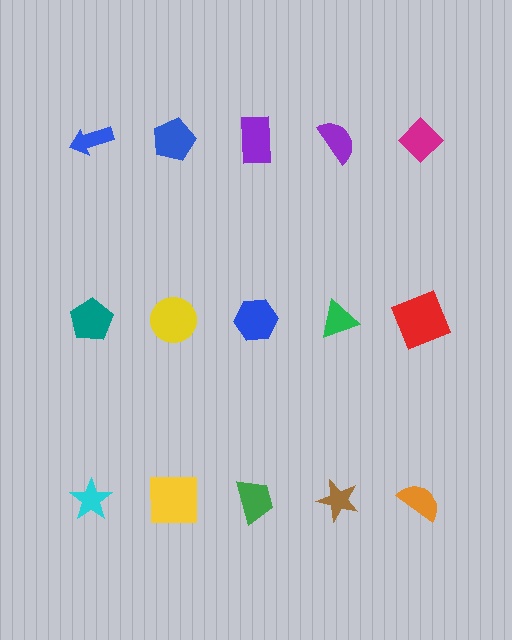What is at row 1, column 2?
A blue pentagon.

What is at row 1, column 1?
A blue arrow.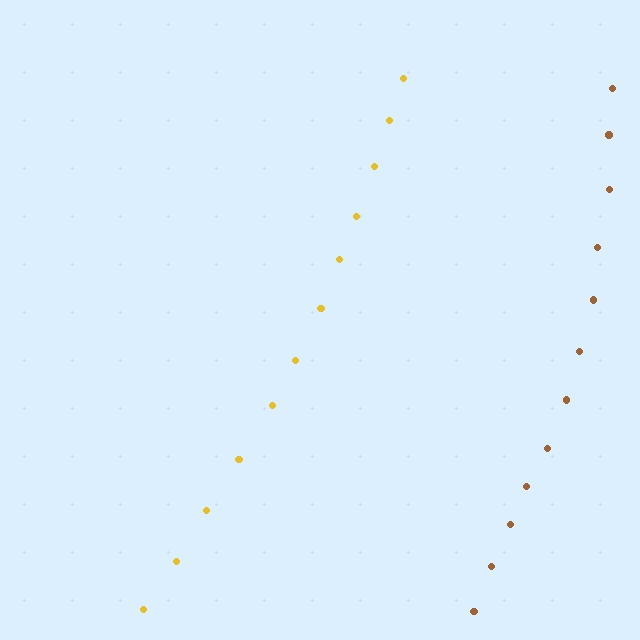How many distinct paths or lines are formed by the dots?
There are 2 distinct paths.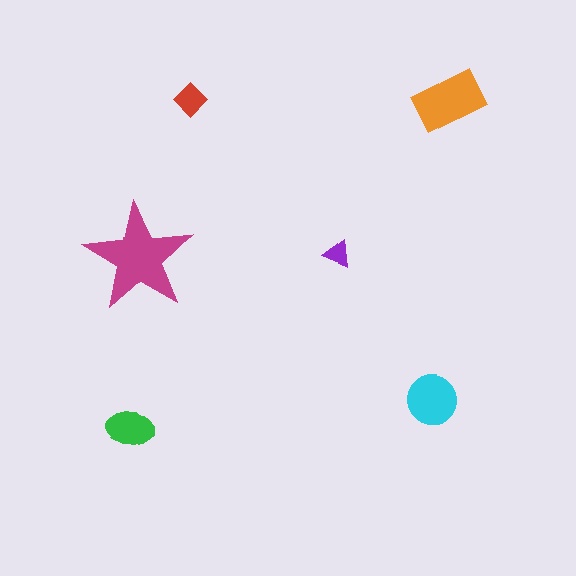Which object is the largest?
The magenta star.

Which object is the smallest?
The purple triangle.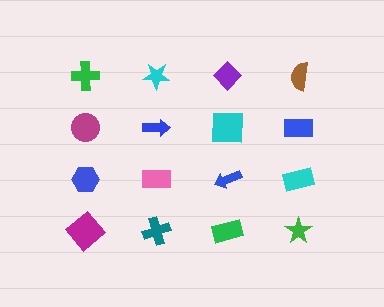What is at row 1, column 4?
A brown semicircle.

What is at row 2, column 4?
A blue rectangle.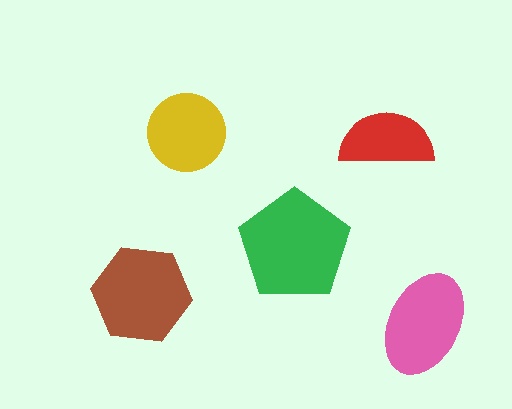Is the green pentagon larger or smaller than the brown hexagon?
Larger.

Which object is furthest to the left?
The brown hexagon is leftmost.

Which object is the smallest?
The red semicircle.